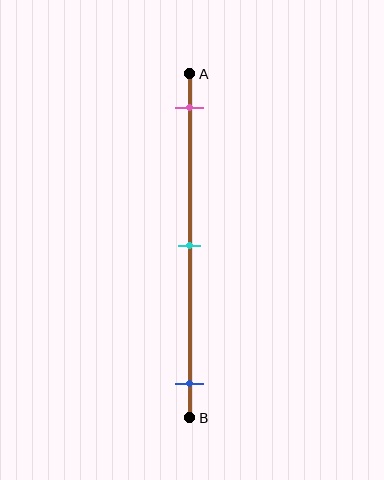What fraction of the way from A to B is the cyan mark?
The cyan mark is approximately 50% (0.5) of the way from A to B.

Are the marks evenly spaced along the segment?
Yes, the marks are approximately evenly spaced.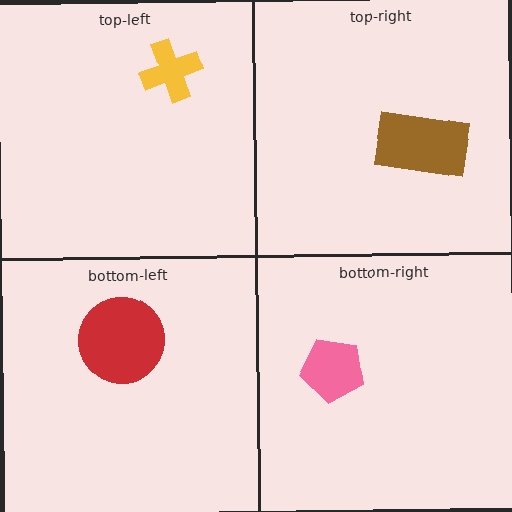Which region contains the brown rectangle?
The top-right region.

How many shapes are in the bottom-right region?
1.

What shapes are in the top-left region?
The yellow cross.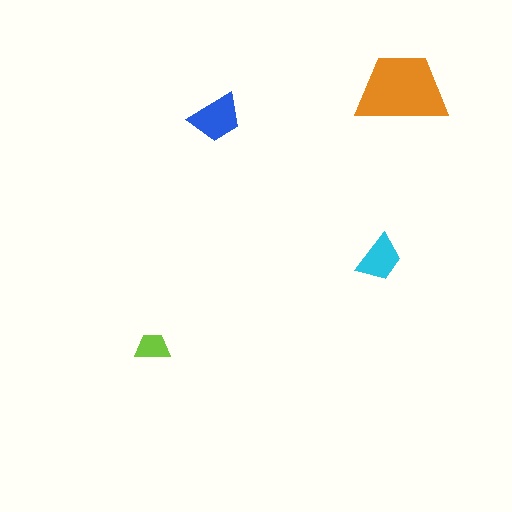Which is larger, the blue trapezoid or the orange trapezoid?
The orange one.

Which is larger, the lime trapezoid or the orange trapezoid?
The orange one.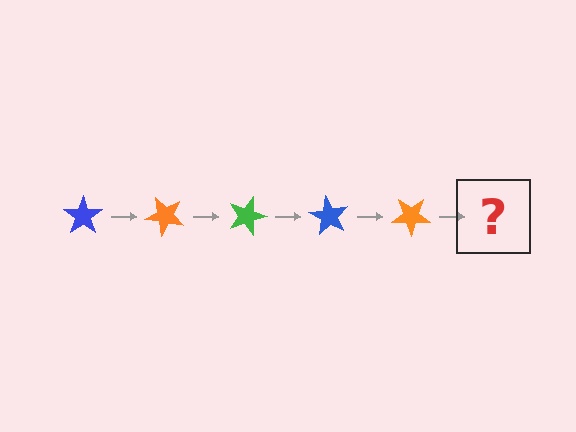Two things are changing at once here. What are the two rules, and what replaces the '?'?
The two rules are that it rotates 45 degrees each step and the color cycles through blue, orange, and green. The '?' should be a green star, rotated 225 degrees from the start.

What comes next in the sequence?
The next element should be a green star, rotated 225 degrees from the start.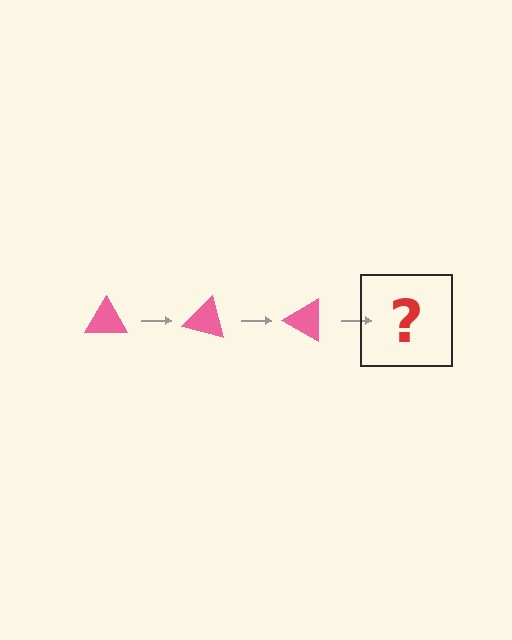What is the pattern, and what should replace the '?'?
The pattern is that the triangle rotates 15 degrees each step. The '?' should be a pink triangle rotated 45 degrees.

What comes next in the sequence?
The next element should be a pink triangle rotated 45 degrees.